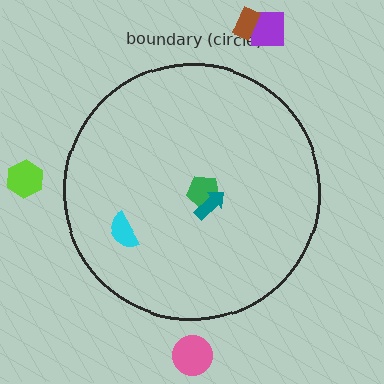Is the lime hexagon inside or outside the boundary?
Outside.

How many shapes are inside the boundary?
3 inside, 4 outside.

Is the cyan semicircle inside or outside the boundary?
Inside.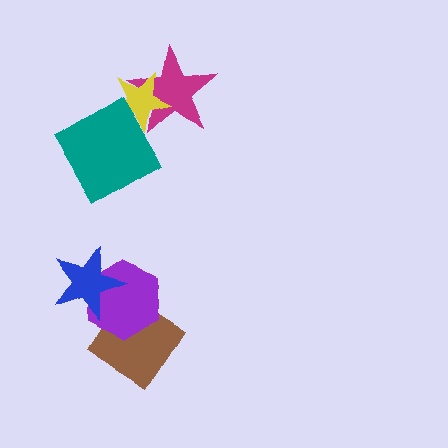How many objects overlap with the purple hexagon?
2 objects overlap with the purple hexagon.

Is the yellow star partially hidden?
Yes, it is partially covered by another shape.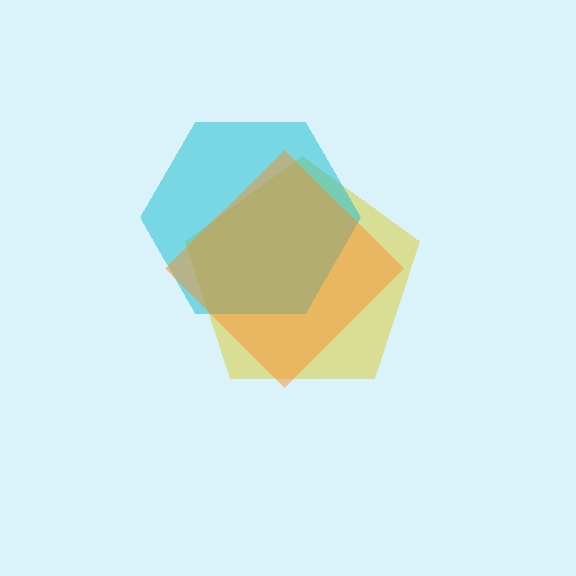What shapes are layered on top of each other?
The layered shapes are: a yellow pentagon, a cyan hexagon, an orange diamond.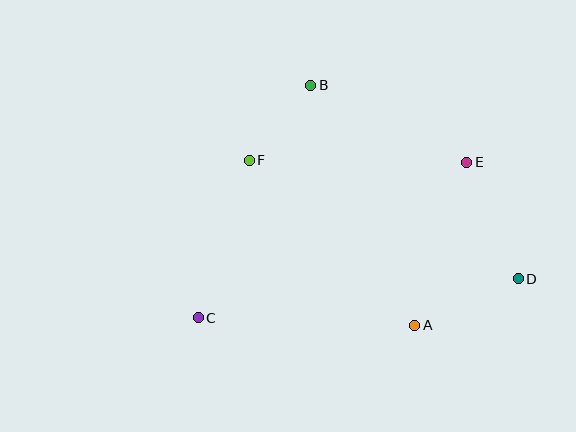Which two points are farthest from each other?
Points C and D are farthest from each other.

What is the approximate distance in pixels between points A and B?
The distance between A and B is approximately 262 pixels.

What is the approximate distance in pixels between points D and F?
The distance between D and F is approximately 294 pixels.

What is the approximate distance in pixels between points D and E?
The distance between D and E is approximately 128 pixels.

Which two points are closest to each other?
Points B and F are closest to each other.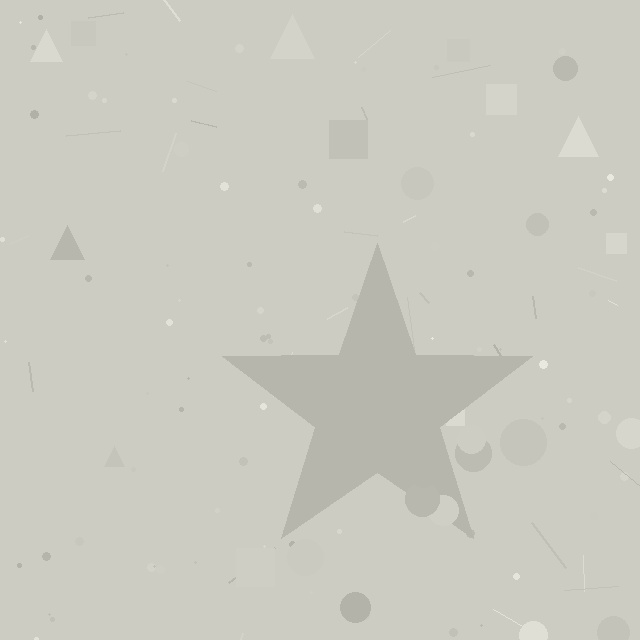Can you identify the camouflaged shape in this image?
The camouflaged shape is a star.